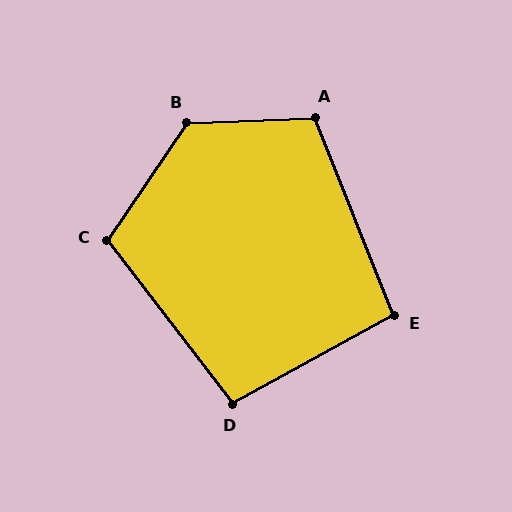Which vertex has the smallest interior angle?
E, at approximately 97 degrees.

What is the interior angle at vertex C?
Approximately 108 degrees (obtuse).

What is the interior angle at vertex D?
Approximately 99 degrees (obtuse).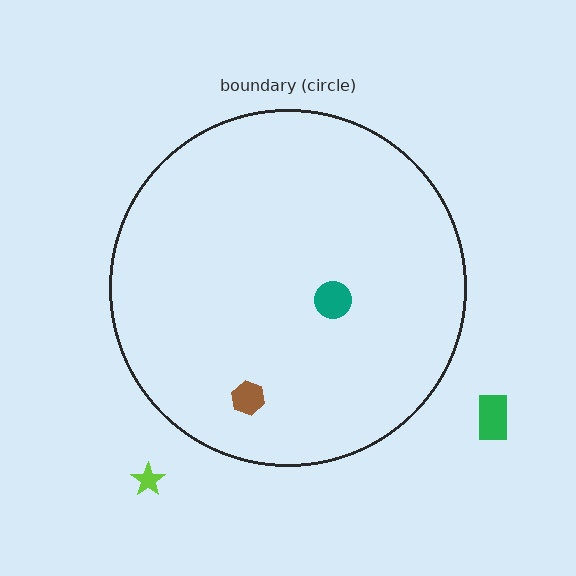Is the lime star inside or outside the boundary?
Outside.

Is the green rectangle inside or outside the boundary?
Outside.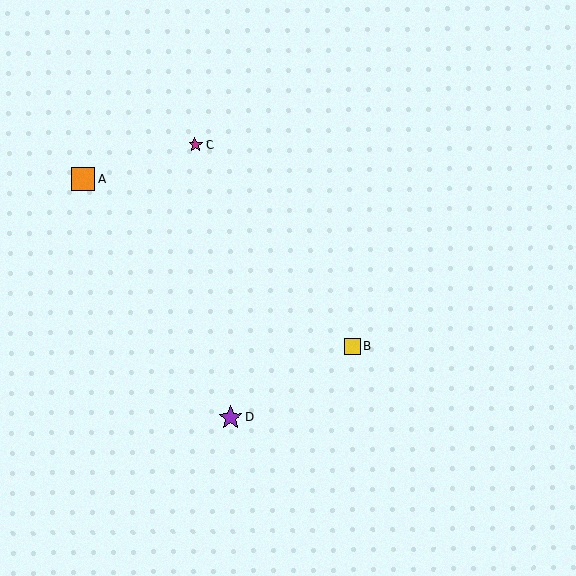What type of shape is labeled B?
Shape B is a yellow square.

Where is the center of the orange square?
The center of the orange square is at (83, 179).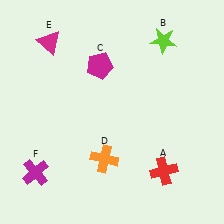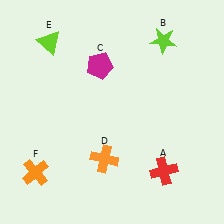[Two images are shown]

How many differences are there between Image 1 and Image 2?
There are 2 differences between the two images.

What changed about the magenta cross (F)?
In Image 1, F is magenta. In Image 2, it changed to orange.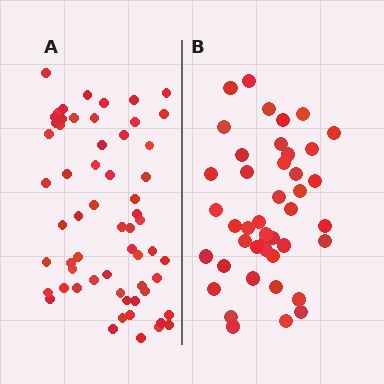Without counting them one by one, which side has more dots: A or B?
Region A (the left region) has more dots.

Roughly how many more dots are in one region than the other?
Region A has approximately 15 more dots than region B.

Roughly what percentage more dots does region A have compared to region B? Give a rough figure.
About 40% more.